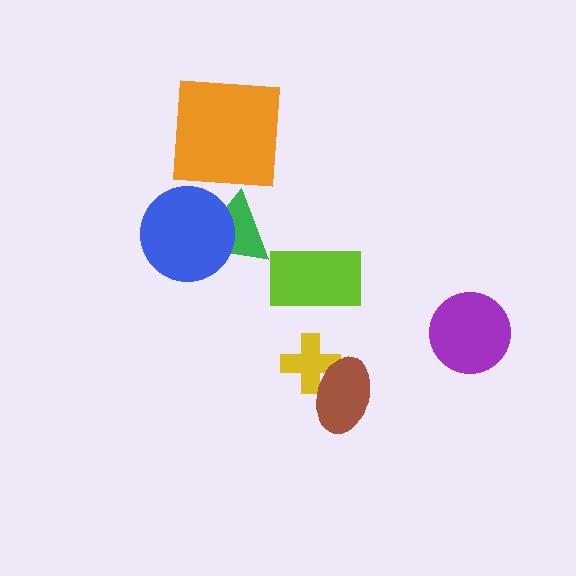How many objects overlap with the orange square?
0 objects overlap with the orange square.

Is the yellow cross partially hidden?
Yes, it is partially covered by another shape.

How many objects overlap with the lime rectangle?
0 objects overlap with the lime rectangle.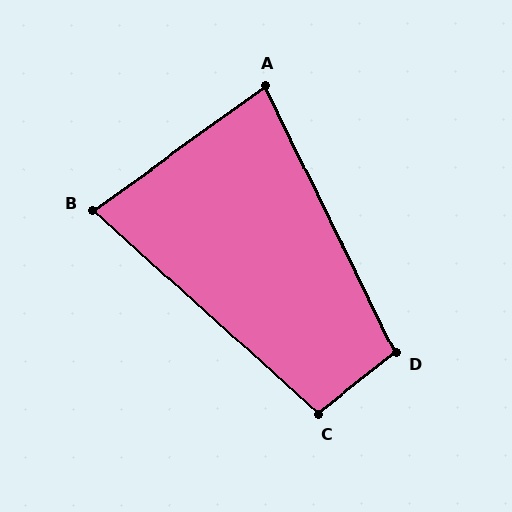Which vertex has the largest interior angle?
D, at approximately 102 degrees.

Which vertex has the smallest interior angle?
B, at approximately 78 degrees.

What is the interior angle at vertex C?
Approximately 99 degrees (obtuse).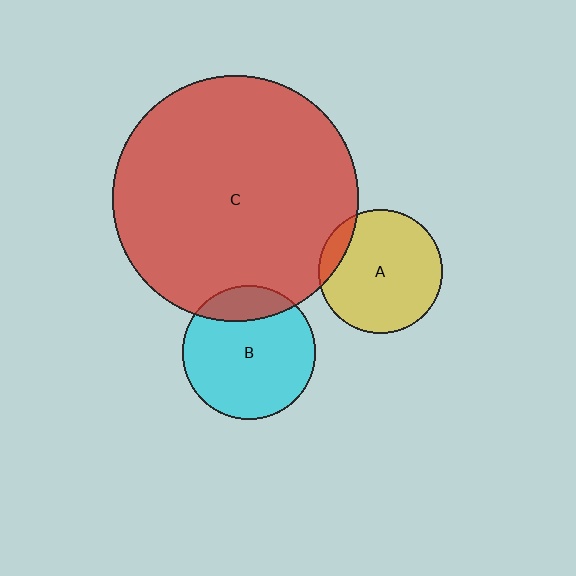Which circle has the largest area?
Circle C (red).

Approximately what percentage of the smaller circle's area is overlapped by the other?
Approximately 20%.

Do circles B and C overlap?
Yes.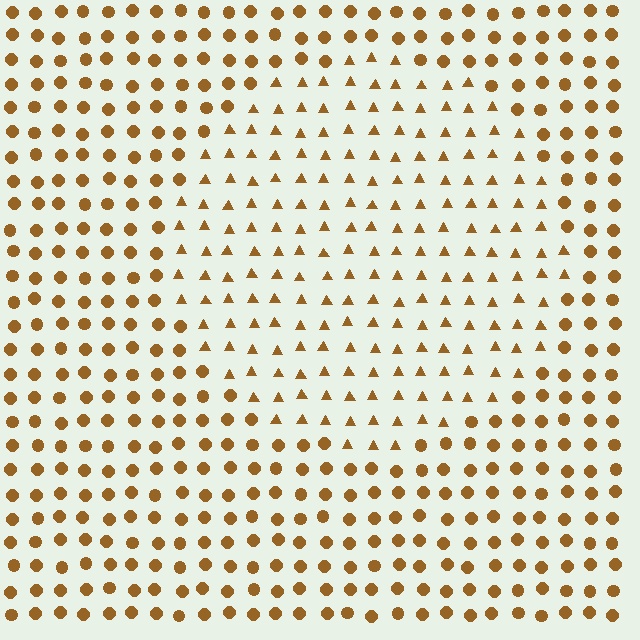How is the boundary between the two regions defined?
The boundary is defined by a change in element shape: triangles inside vs. circles outside. All elements share the same color and spacing.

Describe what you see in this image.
The image is filled with small brown elements arranged in a uniform grid. A circle-shaped region contains triangles, while the surrounding area contains circles. The boundary is defined purely by the change in element shape.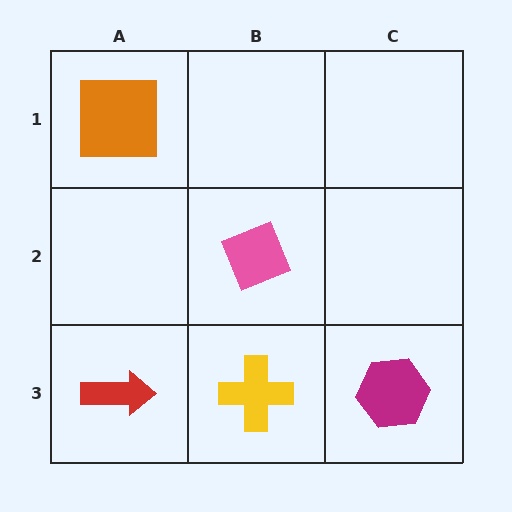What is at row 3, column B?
A yellow cross.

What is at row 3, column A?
A red arrow.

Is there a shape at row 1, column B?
No, that cell is empty.